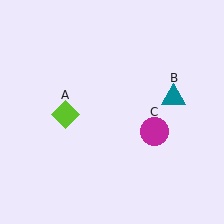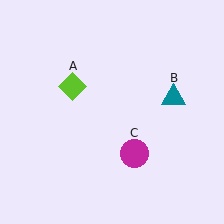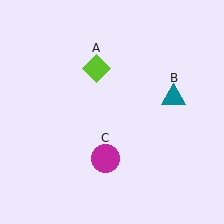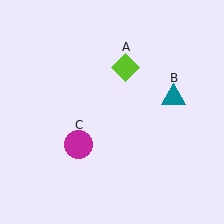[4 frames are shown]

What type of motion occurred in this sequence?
The lime diamond (object A), magenta circle (object C) rotated clockwise around the center of the scene.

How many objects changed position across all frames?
2 objects changed position: lime diamond (object A), magenta circle (object C).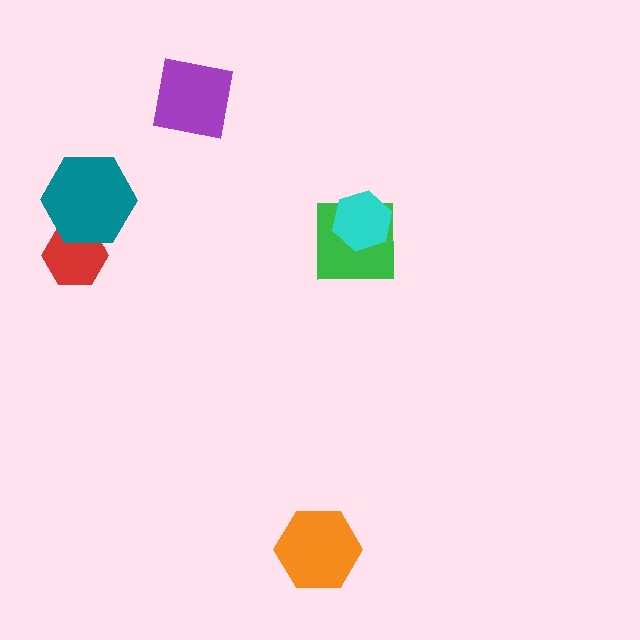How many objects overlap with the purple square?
0 objects overlap with the purple square.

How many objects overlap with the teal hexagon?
1 object overlaps with the teal hexagon.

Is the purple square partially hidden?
No, no other shape covers it.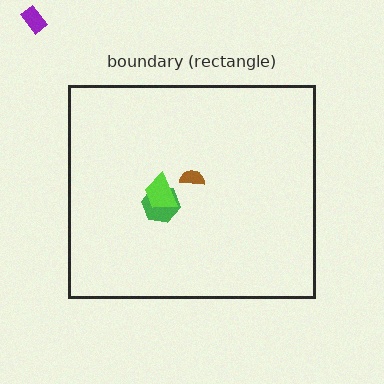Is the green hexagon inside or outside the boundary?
Inside.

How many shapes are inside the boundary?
3 inside, 1 outside.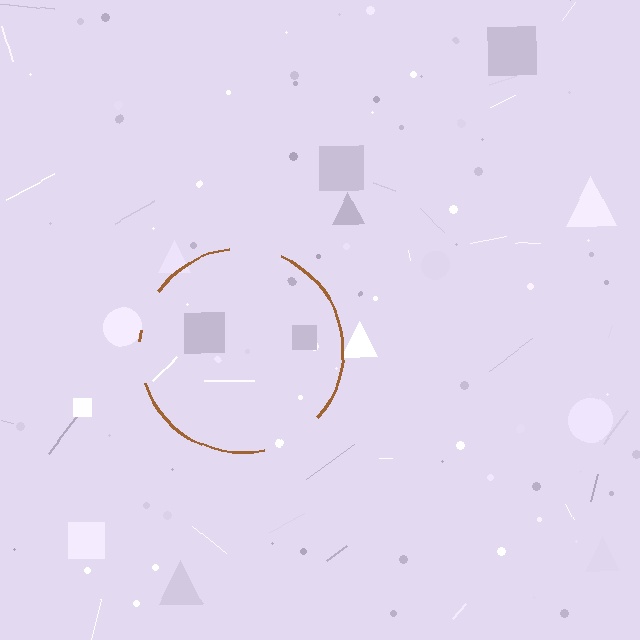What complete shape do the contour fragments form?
The contour fragments form a circle.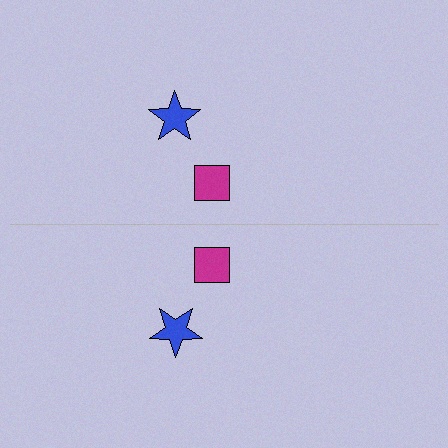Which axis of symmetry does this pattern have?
The pattern has a horizontal axis of symmetry running through the center of the image.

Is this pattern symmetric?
Yes, this pattern has bilateral (reflection) symmetry.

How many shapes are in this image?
There are 4 shapes in this image.